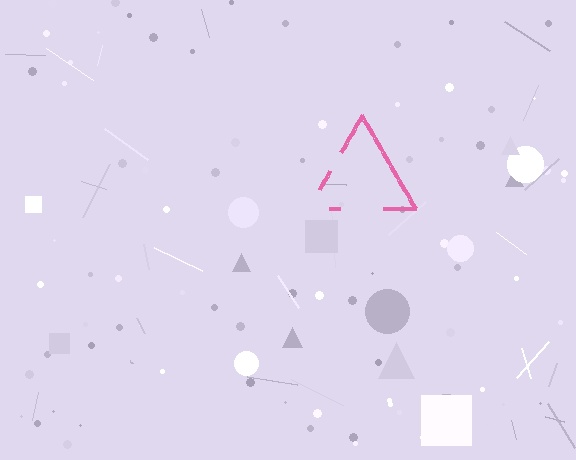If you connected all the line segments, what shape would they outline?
They would outline a triangle.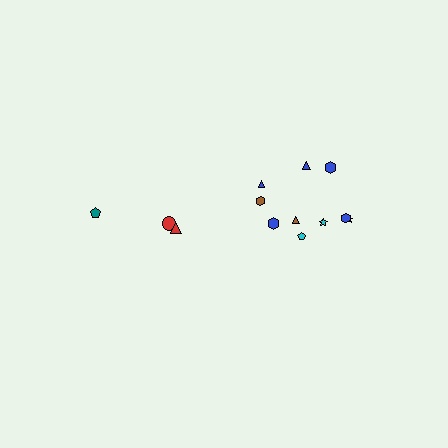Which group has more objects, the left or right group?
The right group.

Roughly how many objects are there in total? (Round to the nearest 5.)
Roughly 15 objects in total.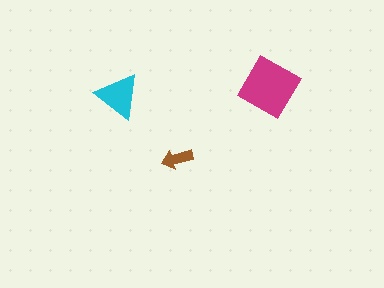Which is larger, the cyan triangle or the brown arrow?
The cyan triangle.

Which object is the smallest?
The brown arrow.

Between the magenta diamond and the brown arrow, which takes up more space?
The magenta diamond.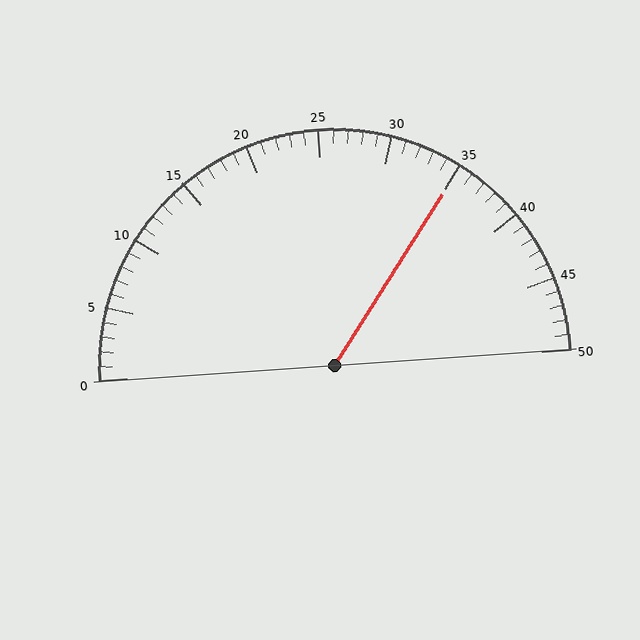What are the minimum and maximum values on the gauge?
The gauge ranges from 0 to 50.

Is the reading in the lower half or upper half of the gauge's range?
The reading is in the upper half of the range (0 to 50).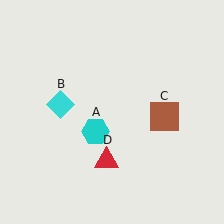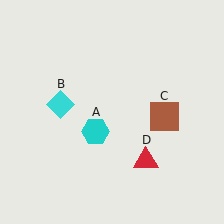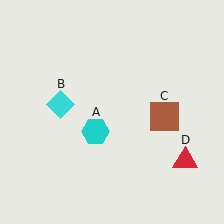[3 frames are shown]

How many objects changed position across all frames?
1 object changed position: red triangle (object D).